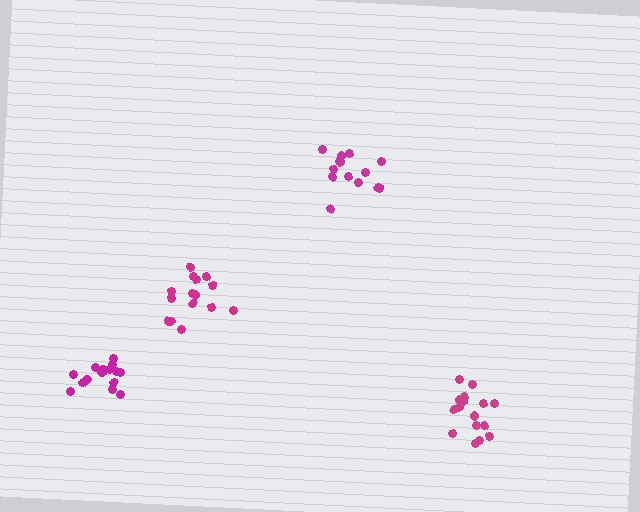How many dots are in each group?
Group 1: 14 dots, Group 2: 15 dots, Group 3: 16 dots, Group 4: 15 dots (60 total).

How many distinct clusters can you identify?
There are 4 distinct clusters.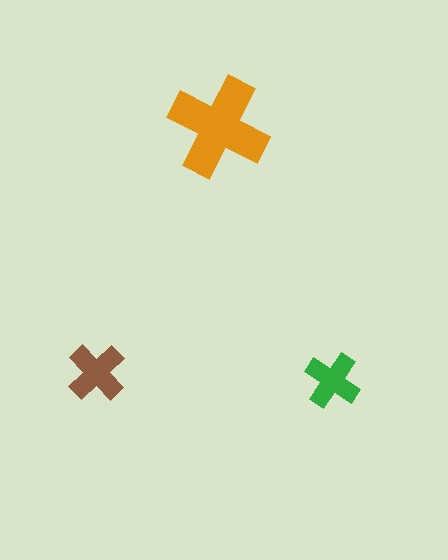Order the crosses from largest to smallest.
the orange one, the brown one, the green one.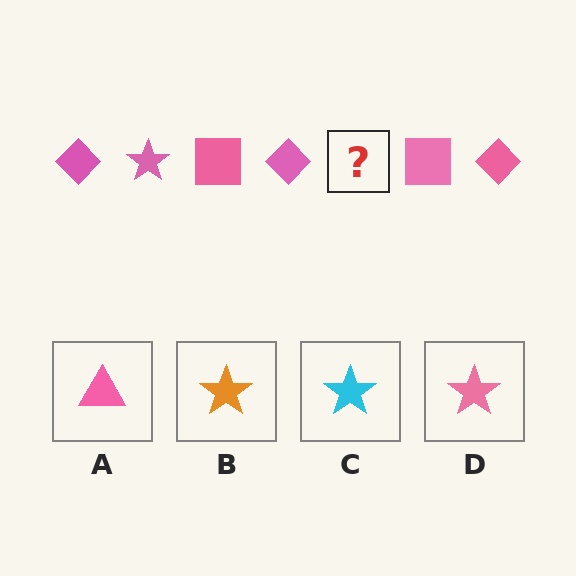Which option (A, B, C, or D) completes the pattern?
D.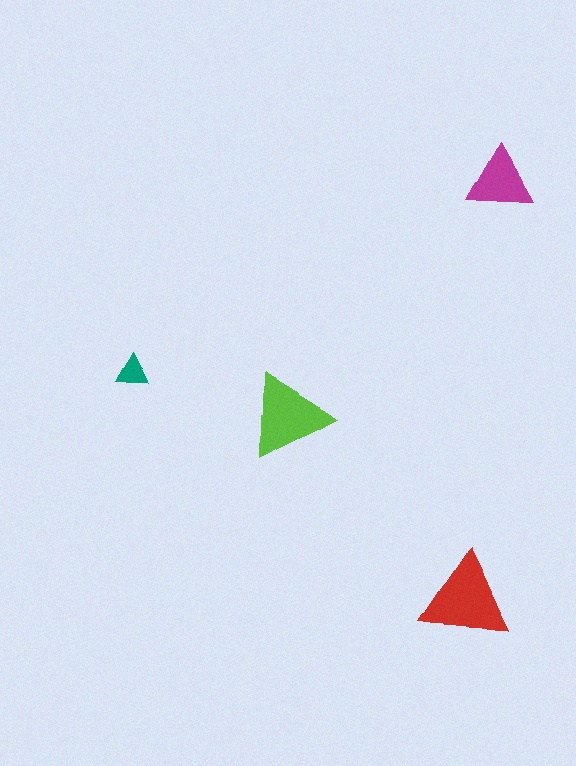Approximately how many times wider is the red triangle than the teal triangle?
About 2.5 times wider.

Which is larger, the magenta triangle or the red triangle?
The red one.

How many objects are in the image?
There are 4 objects in the image.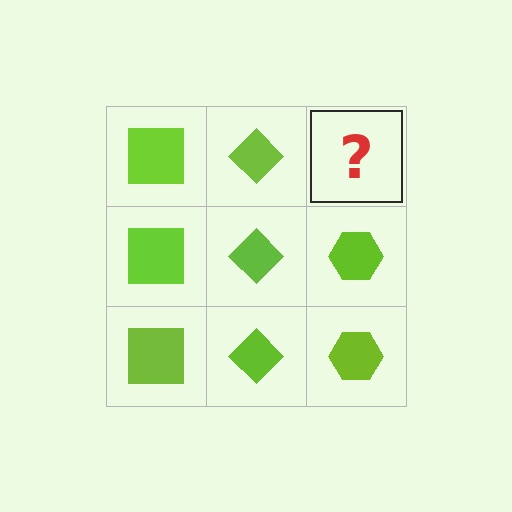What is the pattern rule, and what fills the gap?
The rule is that each column has a consistent shape. The gap should be filled with a lime hexagon.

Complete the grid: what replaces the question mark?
The question mark should be replaced with a lime hexagon.